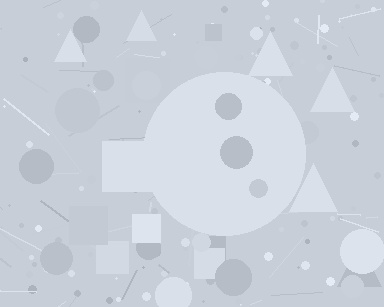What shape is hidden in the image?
A circle is hidden in the image.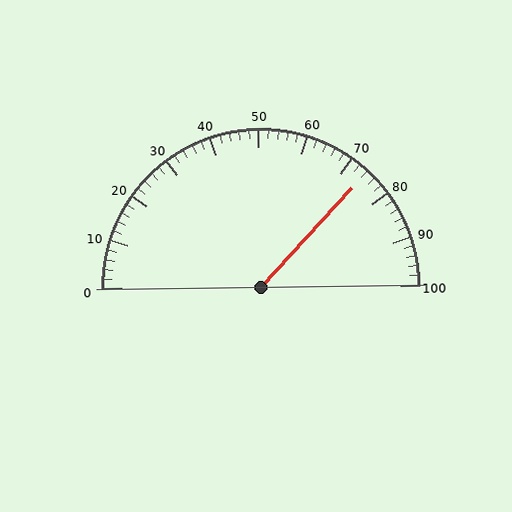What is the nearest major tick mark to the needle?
The nearest major tick mark is 70.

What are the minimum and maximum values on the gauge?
The gauge ranges from 0 to 100.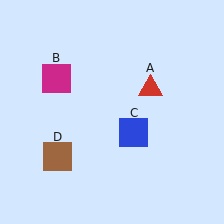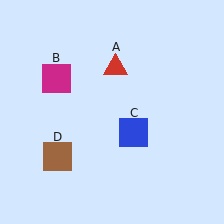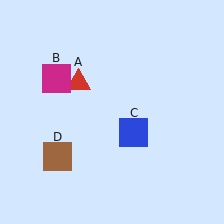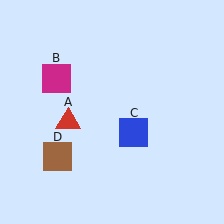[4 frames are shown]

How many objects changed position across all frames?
1 object changed position: red triangle (object A).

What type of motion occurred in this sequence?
The red triangle (object A) rotated counterclockwise around the center of the scene.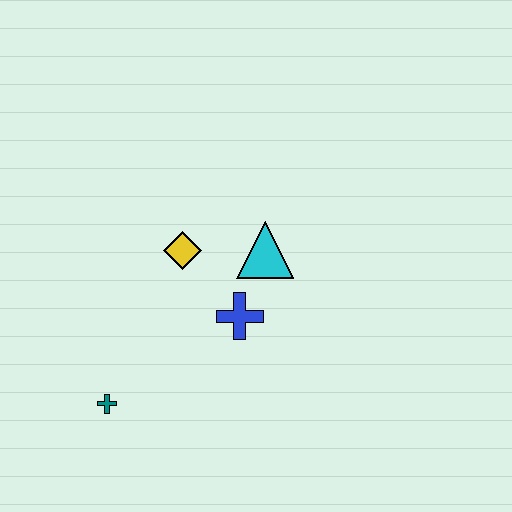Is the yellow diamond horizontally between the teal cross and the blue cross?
Yes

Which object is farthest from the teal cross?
The cyan triangle is farthest from the teal cross.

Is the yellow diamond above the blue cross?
Yes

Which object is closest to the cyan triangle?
The blue cross is closest to the cyan triangle.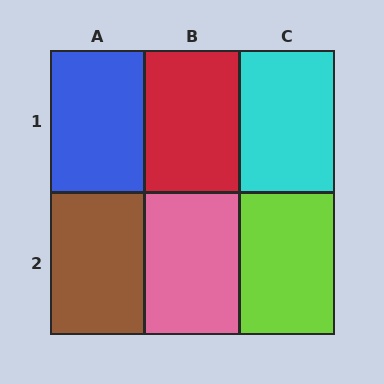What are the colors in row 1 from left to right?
Blue, red, cyan.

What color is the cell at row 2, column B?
Pink.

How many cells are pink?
1 cell is pink.